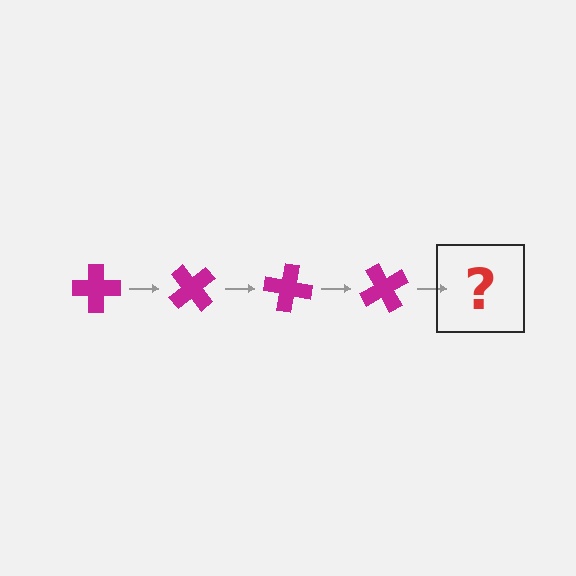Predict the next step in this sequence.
The next step is a magenta cross rotated 200 degrees.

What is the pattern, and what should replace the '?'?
The pattern is that the cross rotates 50 degrees each step. The '?' should be a magenta cross rotated 200 degrees.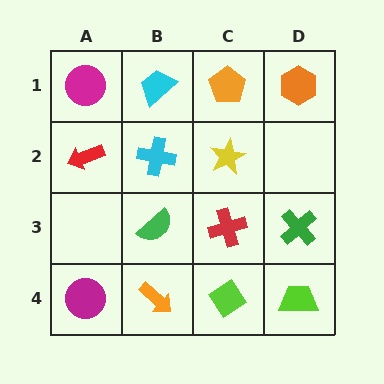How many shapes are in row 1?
4 shapes.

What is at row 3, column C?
A red cross.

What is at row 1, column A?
A magenta circle.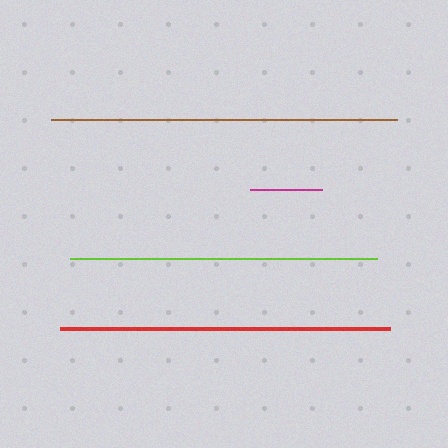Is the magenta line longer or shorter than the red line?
The red line is longer than the magenta line.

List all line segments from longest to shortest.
From longest to shortest: brown, red, lime, magenta.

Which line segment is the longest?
The brown line is the longest at approximately 346 pixels.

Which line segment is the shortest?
The magenta line is the shortest at approximately 72 pixels.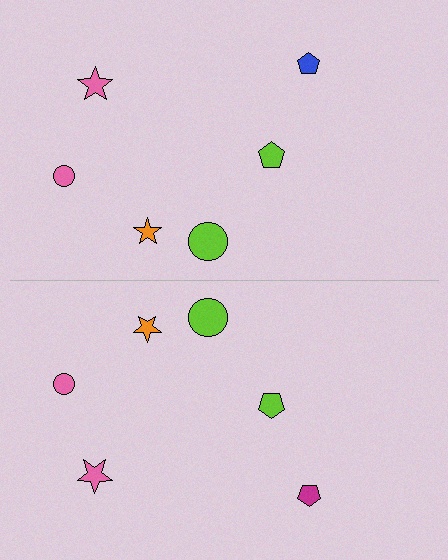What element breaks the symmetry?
The magenta pentagon on the bottom side breaks the symmetry — its mirror counterpart is blue.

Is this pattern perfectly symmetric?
No, the pattern is not perfectly symmetric. The magenta pentagon on the bottom side breaks the symmetry — its mirror counterpart is blue.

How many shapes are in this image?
There are 12 shapes in this image.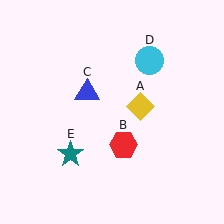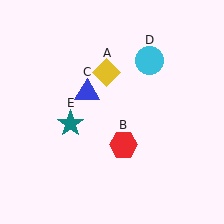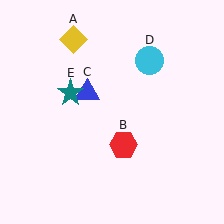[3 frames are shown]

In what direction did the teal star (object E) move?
The teal star (object E) moved up.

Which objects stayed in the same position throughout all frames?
Red hexagon (object B) and blue triangle (object C) and cyan circle (object D) remained stationary.